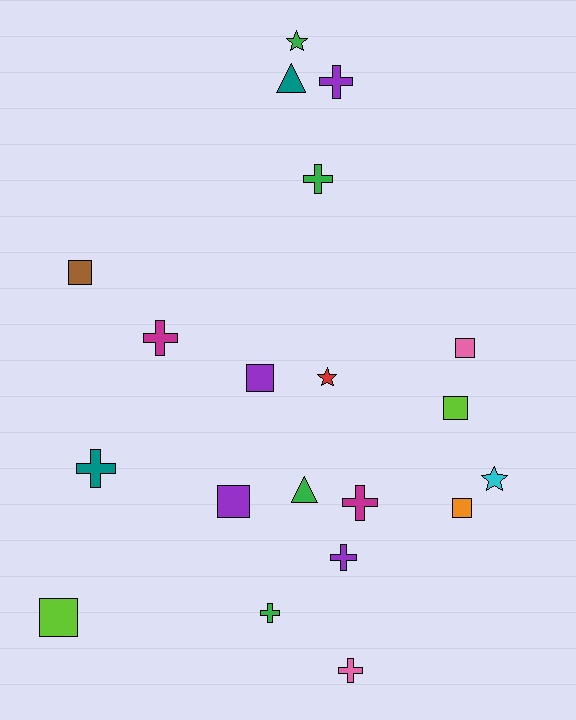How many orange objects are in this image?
There is 1 orange object.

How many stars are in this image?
There are 3 stars.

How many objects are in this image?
There are 20 objects.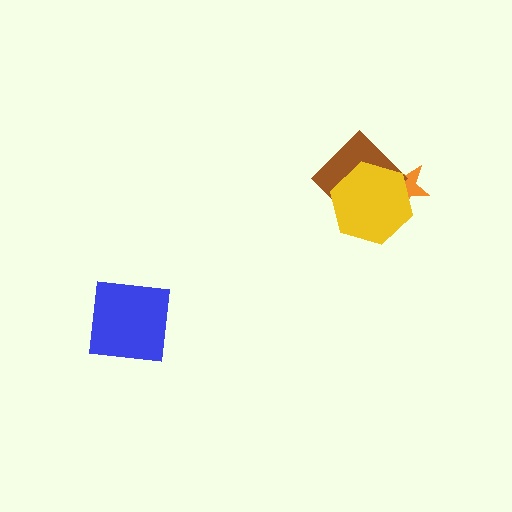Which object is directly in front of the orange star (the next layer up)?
The brown diamond is directly in front of the orange star.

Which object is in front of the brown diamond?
The yellow hexagon is in front of the brown diamond.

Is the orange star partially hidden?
Yes, it is partially covered by another shape.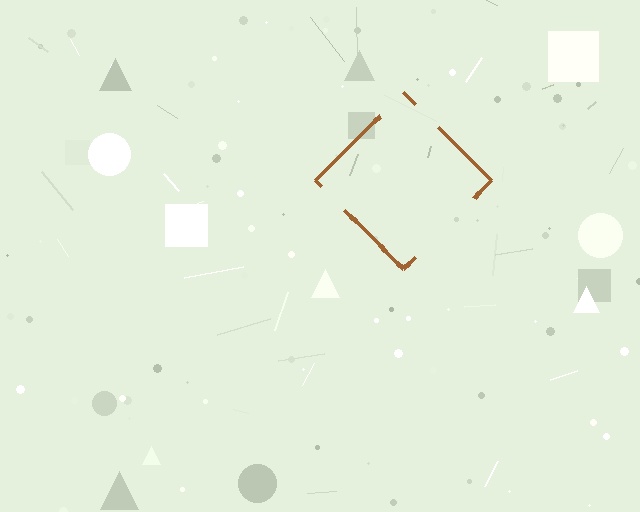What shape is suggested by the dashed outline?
The dashed outline suggests a diamond.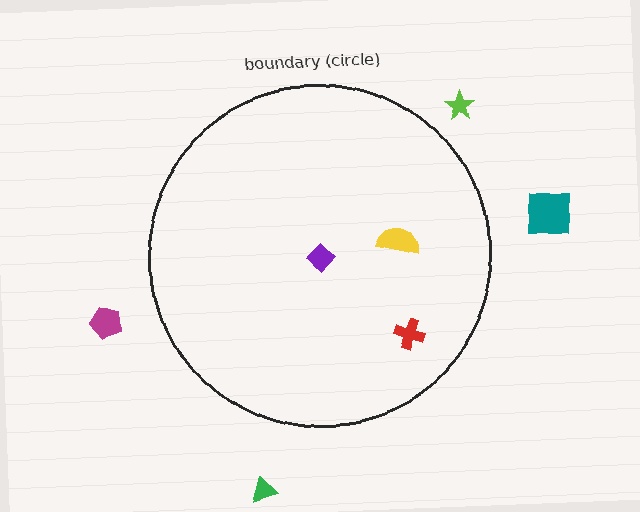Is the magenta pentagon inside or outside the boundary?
Outside.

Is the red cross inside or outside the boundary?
Inside.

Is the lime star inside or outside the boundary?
Outside.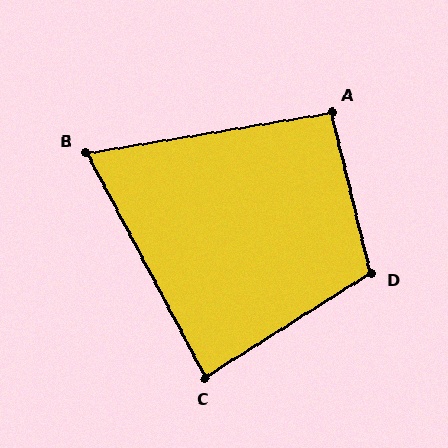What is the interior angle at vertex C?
Approximately 86 degrees (approximately right).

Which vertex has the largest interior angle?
D, at approximately 109 degrees.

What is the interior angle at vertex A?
Approximately 94 degrees (approximately right).